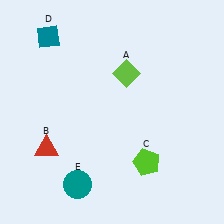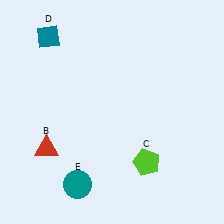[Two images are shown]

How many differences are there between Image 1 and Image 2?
There is 1 difference between the two images.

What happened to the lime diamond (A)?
The lime diamond (A) was removed in Image 2. It was in the top-right area of Image 1.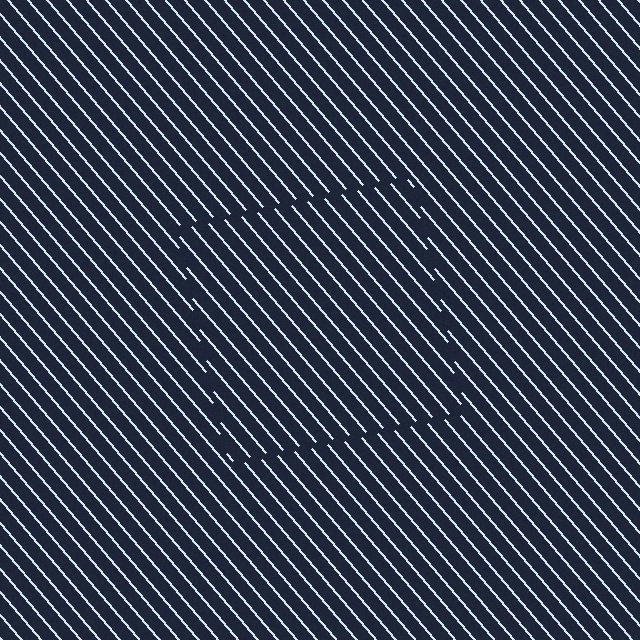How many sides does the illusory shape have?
4 sides — the line-ends trace a square.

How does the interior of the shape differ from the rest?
The interior of the shape contains the same grating, shifted by half a period — the contour is defined by the phase discontinuity where line-ends from the inner and outer gratings abut.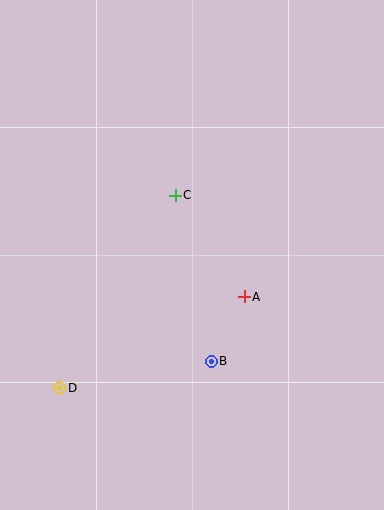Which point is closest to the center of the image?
Point C at (175, 195) is closest to the center.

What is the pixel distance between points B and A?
The distance between B and A is 73 pixels.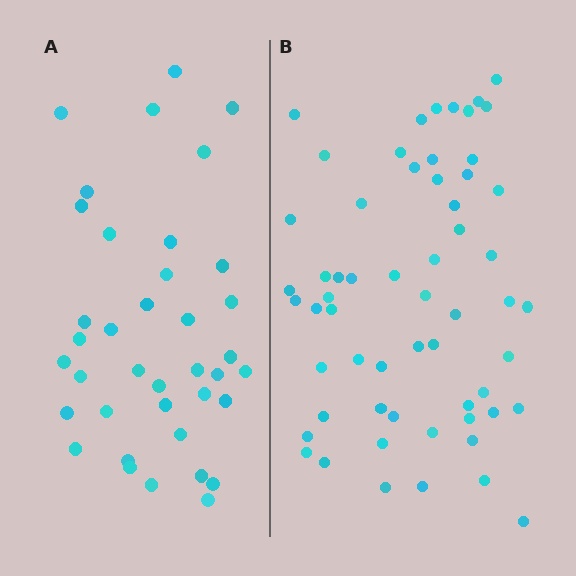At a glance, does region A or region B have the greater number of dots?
Region B (the right region) has more dots.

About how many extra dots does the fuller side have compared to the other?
Region B has approximately 20 more dots than region A.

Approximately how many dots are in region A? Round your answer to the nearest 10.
About 40 dots. (The exact count is 38, which rounds to 40.)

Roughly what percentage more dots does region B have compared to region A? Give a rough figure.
About 55% more.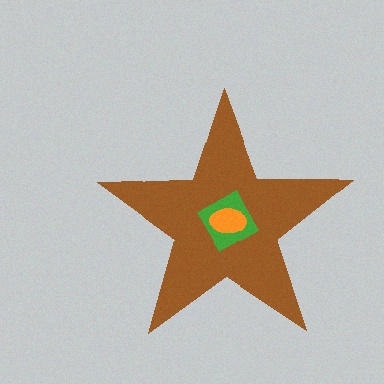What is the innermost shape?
The orange ellipse.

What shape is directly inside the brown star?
The green square.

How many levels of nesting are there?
3.